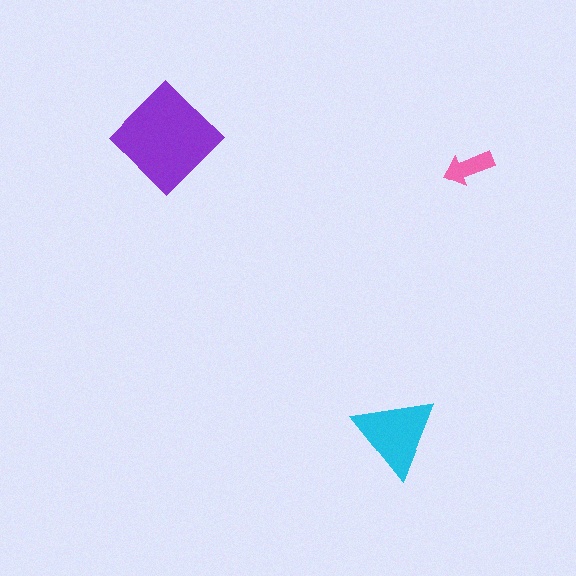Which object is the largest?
The purple diamond.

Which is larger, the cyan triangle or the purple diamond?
The purple diamond.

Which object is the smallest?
The pink arrow.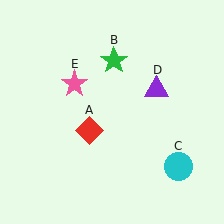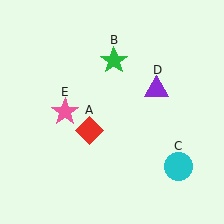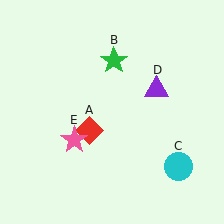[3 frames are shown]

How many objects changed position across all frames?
1 object changed position: pink star (object E).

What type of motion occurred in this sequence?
The pink star (object E) rotated counterclockwise around the center of the scene.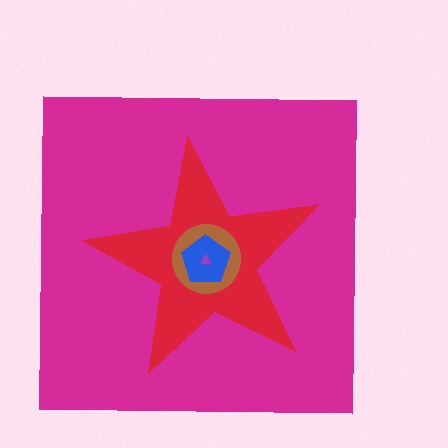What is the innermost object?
The purple triangle.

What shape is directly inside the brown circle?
The blue pentagon.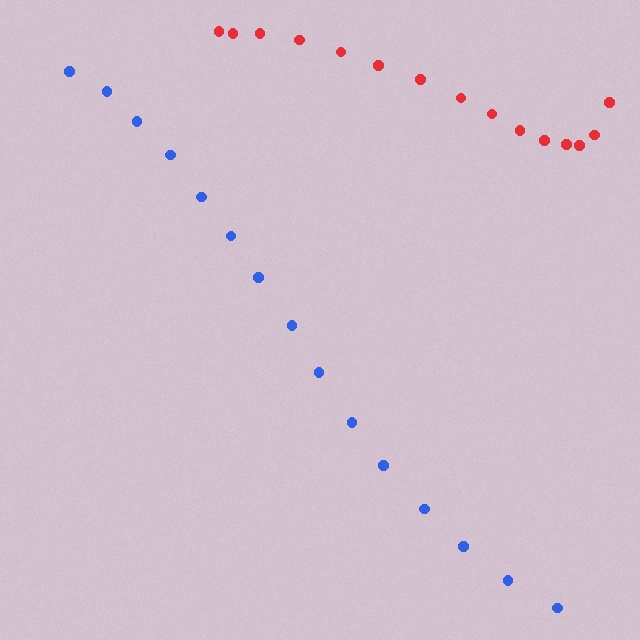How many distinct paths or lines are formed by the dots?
There are 2 distinct paths.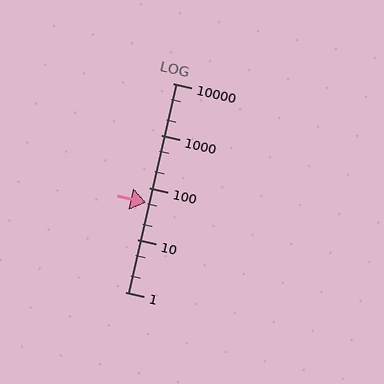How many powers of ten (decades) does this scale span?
The scale spans 4 decades, from 1 to 10000.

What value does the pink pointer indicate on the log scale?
The pointer indicates approximately 52.